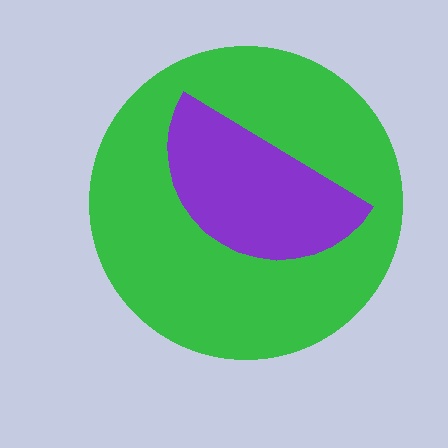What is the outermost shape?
The green circle.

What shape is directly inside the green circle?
The purple semicircle.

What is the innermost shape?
The purple semicircle.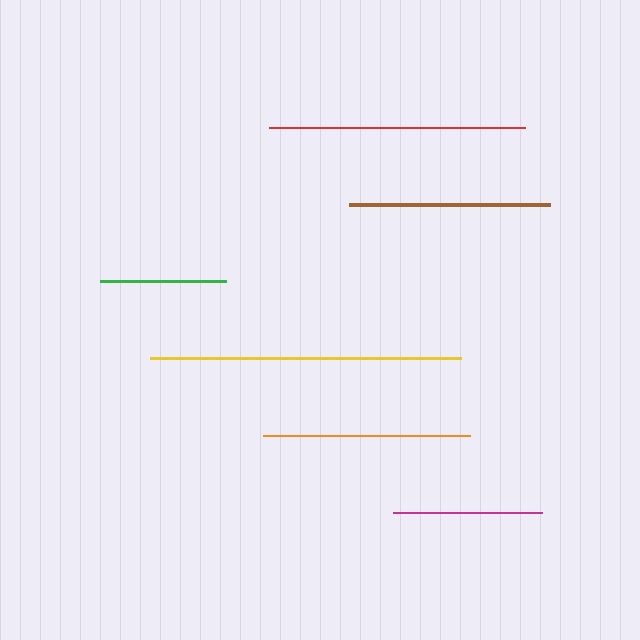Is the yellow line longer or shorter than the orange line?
The yellow line is longer than the orange line.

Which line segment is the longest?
The yellow line is the longest at approximately 311 pixels.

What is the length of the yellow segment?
The yellow segment is approximately 311 pixels long.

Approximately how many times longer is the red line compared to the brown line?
The red line is approximately 1.3 times the length of the brown line.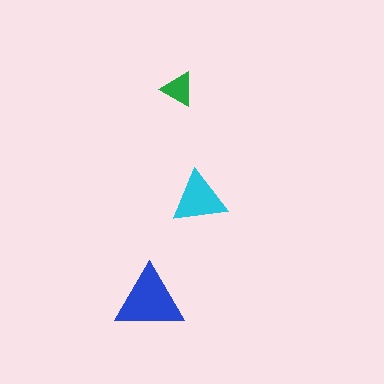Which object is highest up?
The green triangle is topmost.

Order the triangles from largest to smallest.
the blue one, the cyan one, the green one.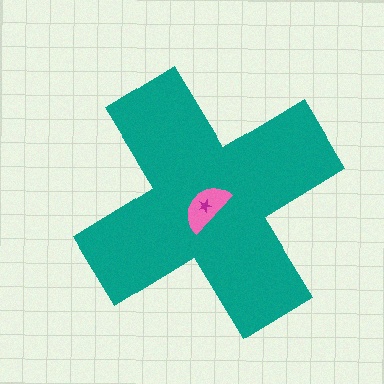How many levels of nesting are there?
3.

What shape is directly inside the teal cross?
The pink semicircle.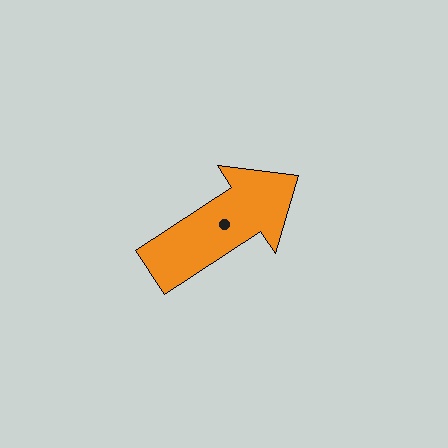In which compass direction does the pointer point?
Northeast.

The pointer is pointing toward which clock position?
Roughly 2 o'clock.